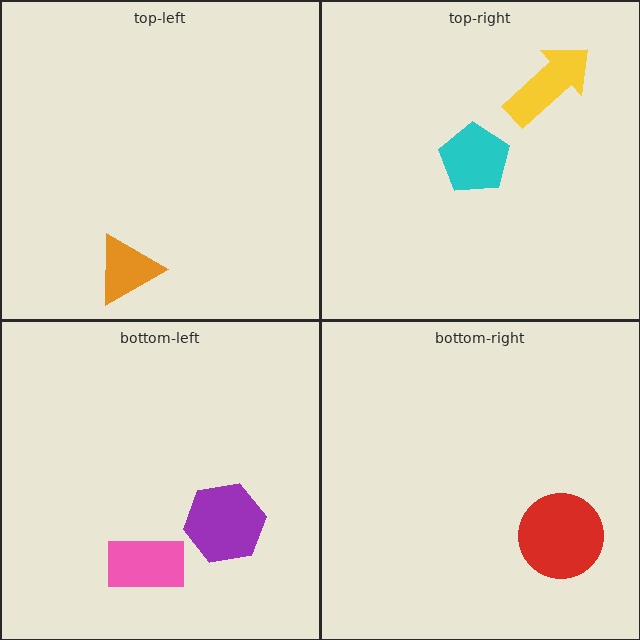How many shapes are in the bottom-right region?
1.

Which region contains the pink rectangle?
The bottom-left region.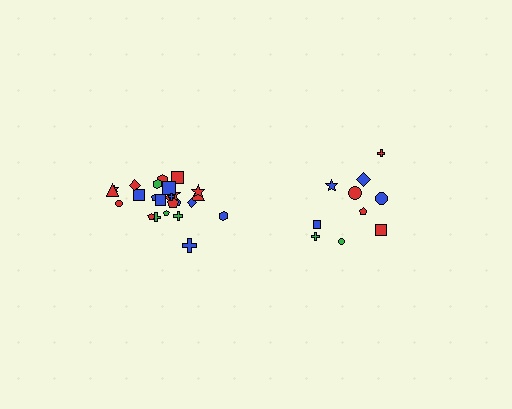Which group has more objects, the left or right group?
The left group.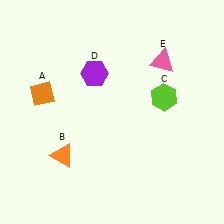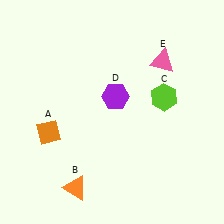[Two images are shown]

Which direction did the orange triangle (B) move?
The orange triangle (B) moved down.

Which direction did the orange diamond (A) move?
The orange diamond (A) moved down.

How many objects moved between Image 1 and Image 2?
3 objects moved between the two images.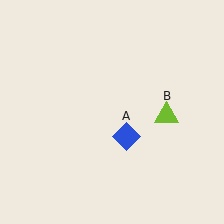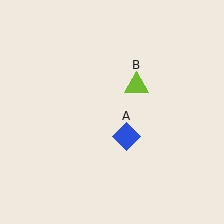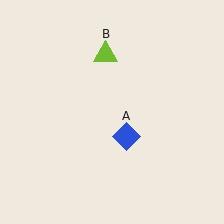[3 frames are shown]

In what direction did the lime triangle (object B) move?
The lime triangle (object B) moved up and to the left.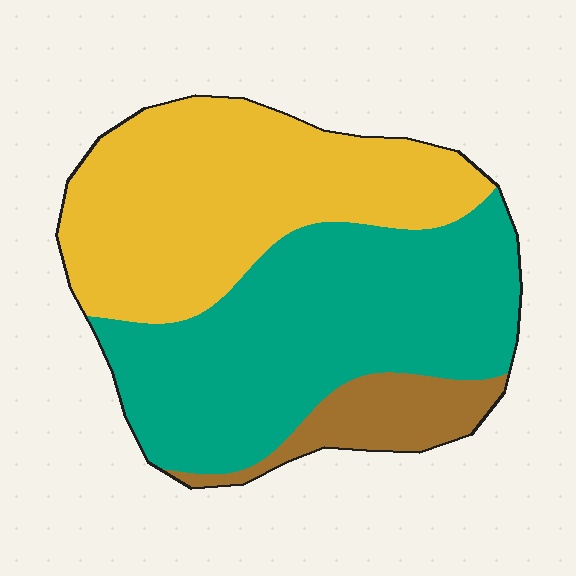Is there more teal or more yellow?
Teal.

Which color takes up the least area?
Brown, at roughly 10%.